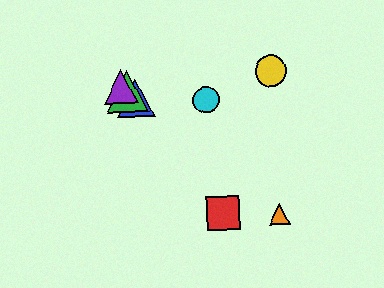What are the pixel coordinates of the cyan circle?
The cyan circle is at (206, 100).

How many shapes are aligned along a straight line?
4 shapes (the blue triangle, the green triangle, the purple triangle, the orange triangle) are aligned along a straight line.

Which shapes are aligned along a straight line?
The blue triangle, the green triangle, the purple triangle, the orange triangle are aligned along a straight line.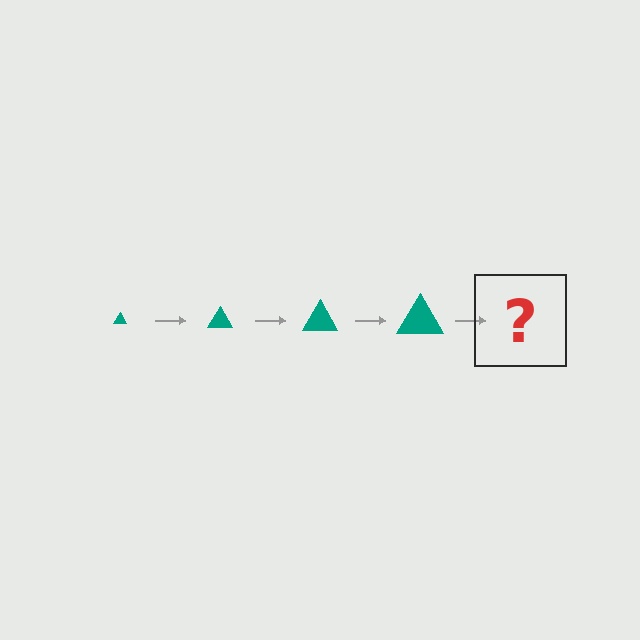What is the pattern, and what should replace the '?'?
The pattern is that the triangle gets progressively larger each step. The '?' should be a teal triangle, larger than the previous one.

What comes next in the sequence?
The next element should be a teal triangle, larger than the previous one.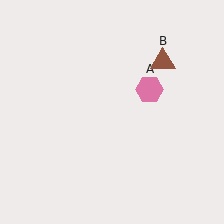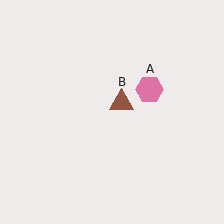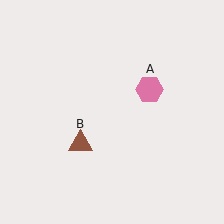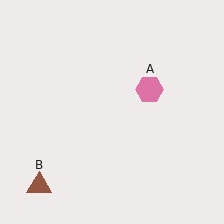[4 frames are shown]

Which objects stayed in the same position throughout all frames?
Pink hexagon (object A) remained stationary.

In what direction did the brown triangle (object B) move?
The brown triangle (object B) moved down and to the left.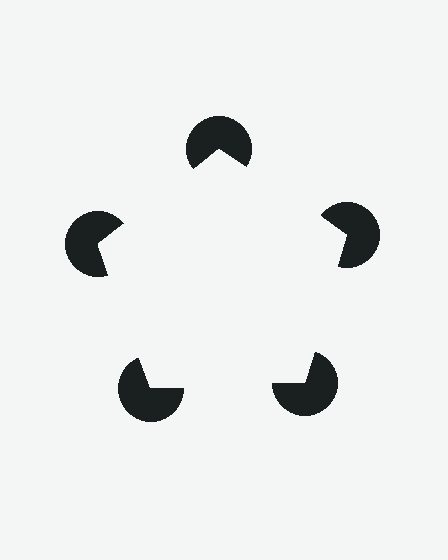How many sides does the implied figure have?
5 sides.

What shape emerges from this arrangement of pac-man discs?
An illusory pentagon — its edges are inferred from the aligned wedge cuts in the pac-man discs, not physically drawn.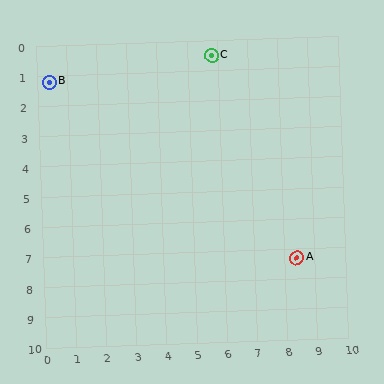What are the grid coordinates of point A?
Point A is at approximately (8.4, 7.3).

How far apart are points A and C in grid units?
Points A and C are about 7.3 grid units apart.